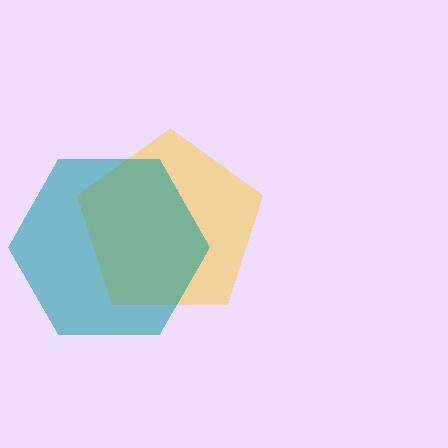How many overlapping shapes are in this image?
There are 2 overlapping shapes in the image.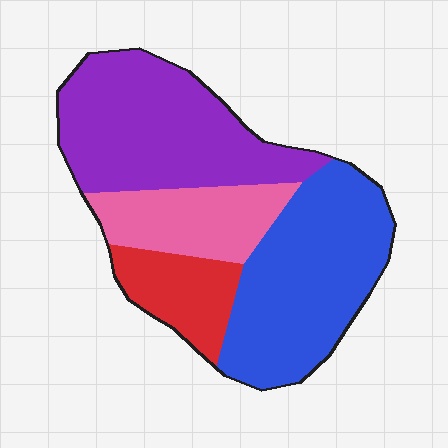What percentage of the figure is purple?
Purple covers around 35% of the figure.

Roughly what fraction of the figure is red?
Red takes up about one eighth (1/8) of the figure.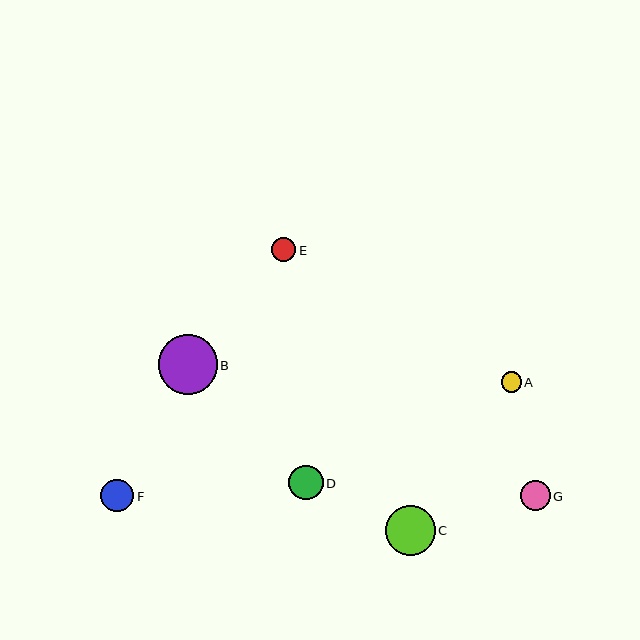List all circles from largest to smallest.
From largest to smallest: B, C, D, F, G, E, A.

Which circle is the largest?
Circle B is the largest with a size of approximately 59 pixels.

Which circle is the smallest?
Circle A is the smallest with a size of approximately 20 pixels.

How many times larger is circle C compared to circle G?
Circle C is approximately 1.7 times the size of circle G.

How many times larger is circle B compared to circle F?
Circle B is approximately 1.8 times the size of circle F.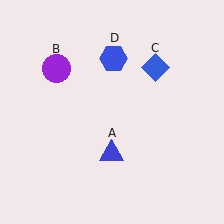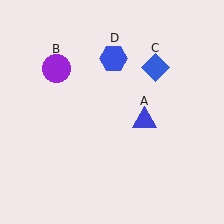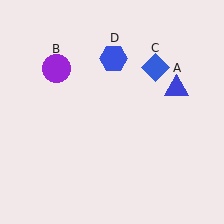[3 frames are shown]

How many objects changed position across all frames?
1 object changed position: blue triangle (object A).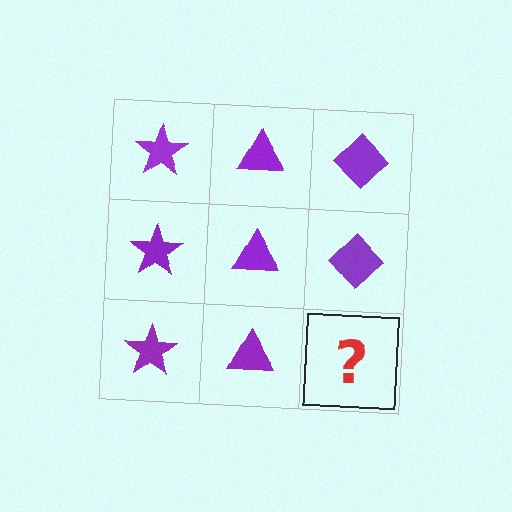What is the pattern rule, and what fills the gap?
The rule is that each column has a consistent shape. The gap should be filled with a purple diamond.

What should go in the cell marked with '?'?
The missing cell should contain a purple diamond.